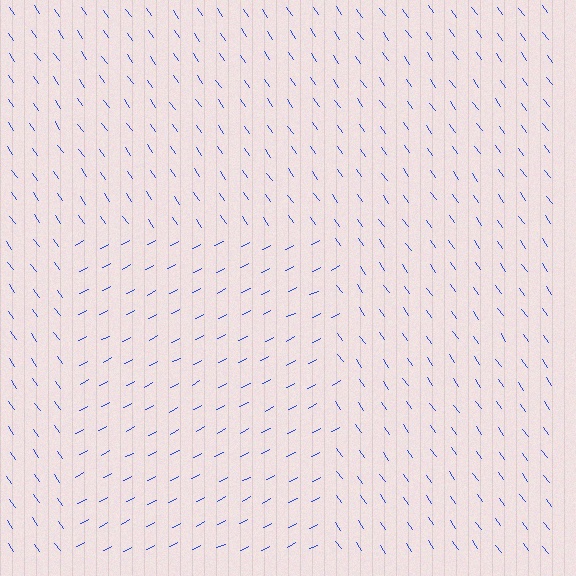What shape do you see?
I see a rectangle.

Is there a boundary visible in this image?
Yes, there is a texture boundary formed by a change in line orientation.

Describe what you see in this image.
The image is filled with small blue line segments. A rectangle region in the image has lines oriented differently from the surrounding lines, creating a visible texture boundary.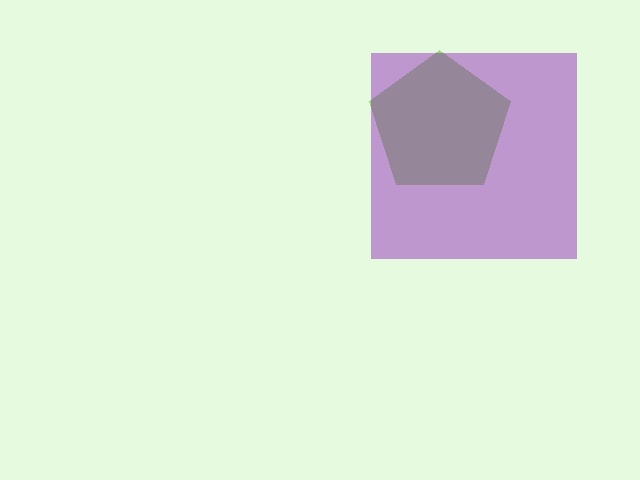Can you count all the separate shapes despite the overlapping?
Yes, there are 2 separate shapes.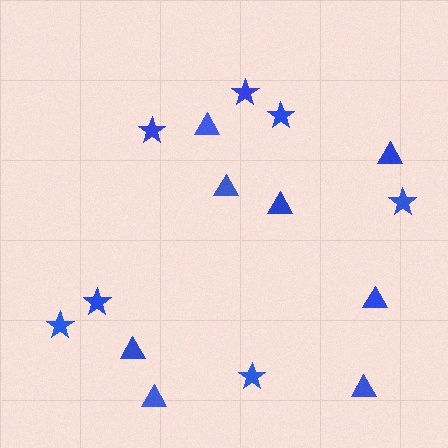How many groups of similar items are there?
There are 2 groups: one group of triangles (8) and one group of stars (7).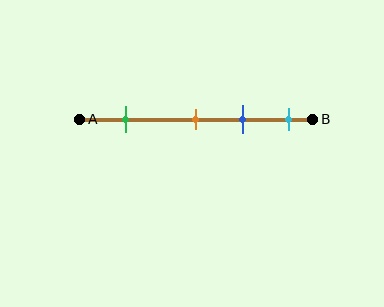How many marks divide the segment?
There are 4 marks dividing the segment.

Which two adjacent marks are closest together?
The orange and blue marks are the closest adjacent pair.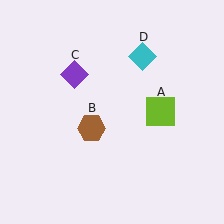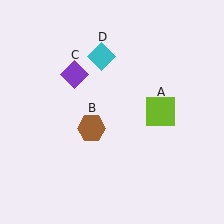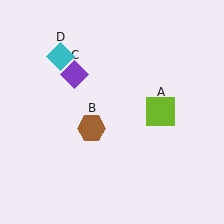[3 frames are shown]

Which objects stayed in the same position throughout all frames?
Lime square (object A) and brown hexagon (object B) and purple diamond (object C) remained stationary.